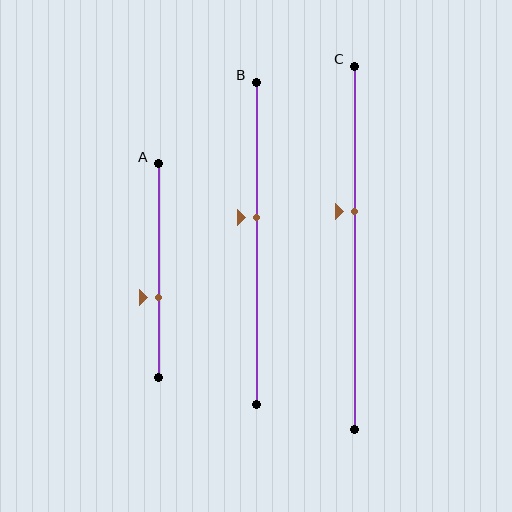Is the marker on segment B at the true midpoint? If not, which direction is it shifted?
No, the marker on segment B is shifted upward by about 8% of the segment length.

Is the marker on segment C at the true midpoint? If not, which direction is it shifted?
No, the marker on segment C is shifted upward by about 10% of the segment length.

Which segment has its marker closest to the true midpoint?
Segment B has its marker closest to the true midpoint.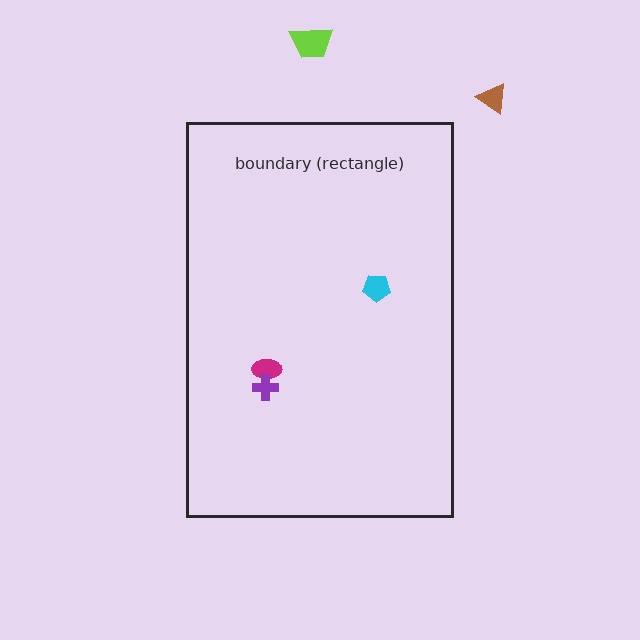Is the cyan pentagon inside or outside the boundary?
Inside.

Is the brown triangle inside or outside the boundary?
Outside.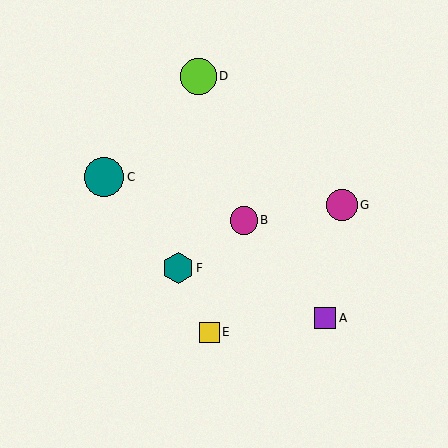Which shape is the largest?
The teal circle (labeled C) is the largest.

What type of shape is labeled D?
Shape D is a lime circle.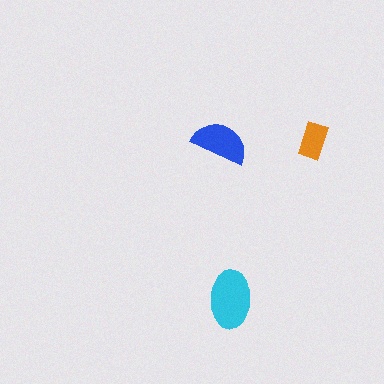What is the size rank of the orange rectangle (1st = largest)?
3rd.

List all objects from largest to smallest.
The cyan ellipse, the blue semicircle, the orange rectangle.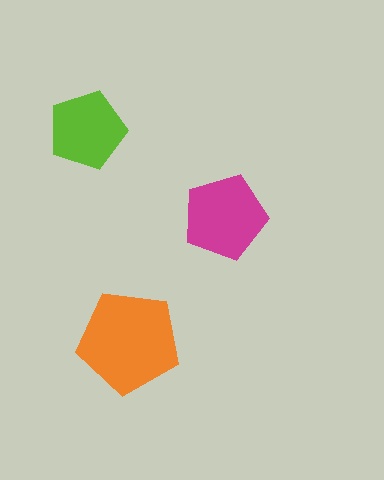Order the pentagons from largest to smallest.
the orange one, the magenta one, the lime one.